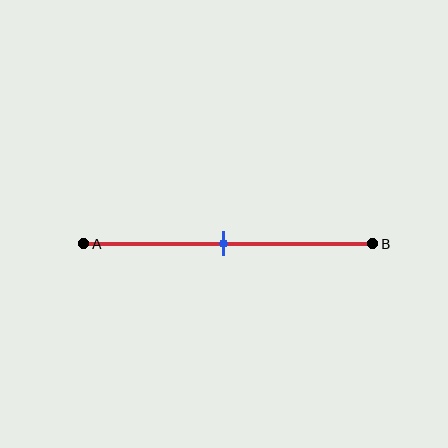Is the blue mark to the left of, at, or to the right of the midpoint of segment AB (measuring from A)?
The blue mark is approximately at the midpoint of segment AB.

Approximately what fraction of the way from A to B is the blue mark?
The blue mark is approximately 50% of the way from A to B.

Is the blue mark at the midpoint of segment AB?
Yes, the mark is approximately at the midpoint.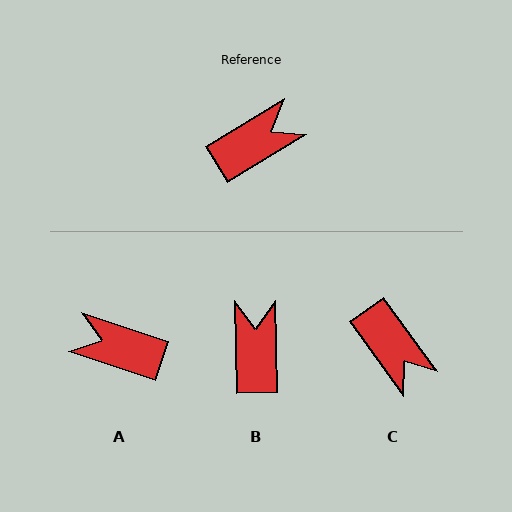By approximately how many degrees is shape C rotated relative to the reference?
Approximately 86 degrees clockwise.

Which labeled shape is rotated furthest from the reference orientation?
A, about 130 degrees away.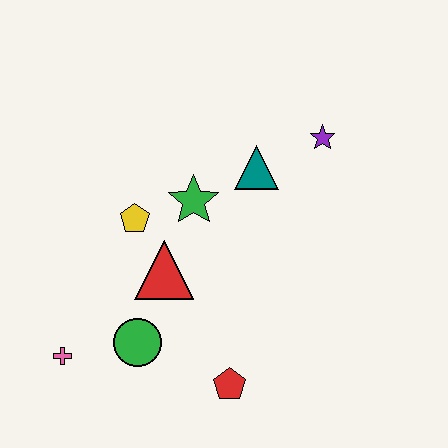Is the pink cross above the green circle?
No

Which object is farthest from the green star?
The pink cross is farthest from the green star.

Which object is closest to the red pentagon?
The green circle is closest to the red pentagon.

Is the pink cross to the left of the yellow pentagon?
Yes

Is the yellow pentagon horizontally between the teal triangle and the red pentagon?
No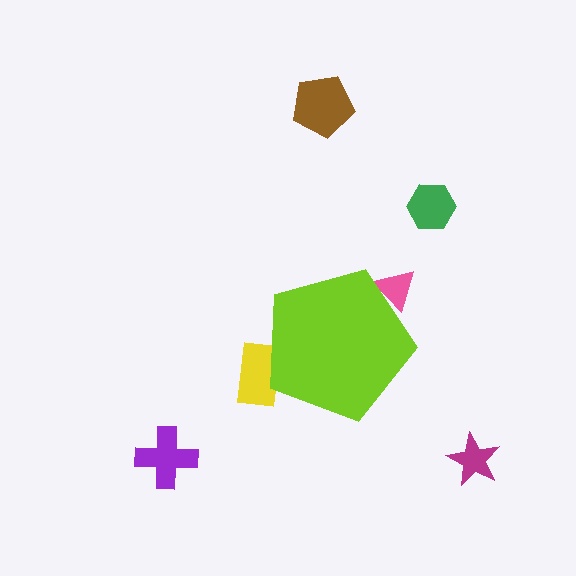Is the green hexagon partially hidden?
No, the green hexagon is fully visible.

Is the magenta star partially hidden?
No, the magenta star is fully visible.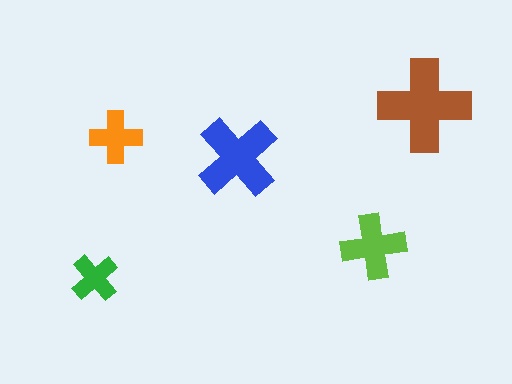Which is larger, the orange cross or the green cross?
The orange one.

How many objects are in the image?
There are 5 objects in the image.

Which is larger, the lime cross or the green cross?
The lime one.